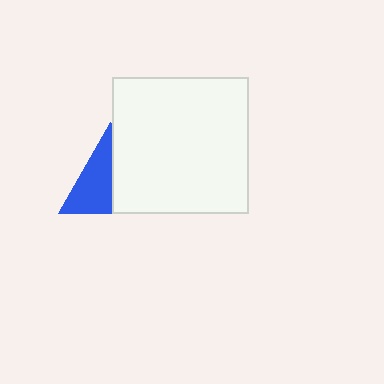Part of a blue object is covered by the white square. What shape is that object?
It is a triangle.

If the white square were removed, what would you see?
You would see the complete blue triangle.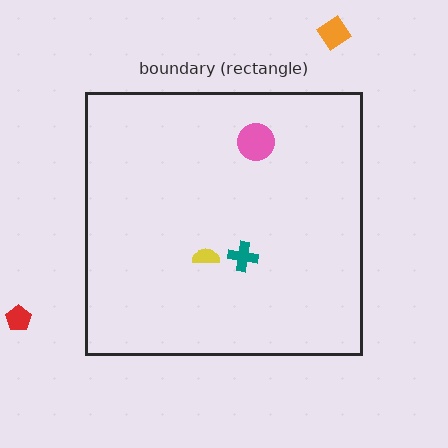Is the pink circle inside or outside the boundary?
Inside.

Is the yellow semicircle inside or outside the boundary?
Inside.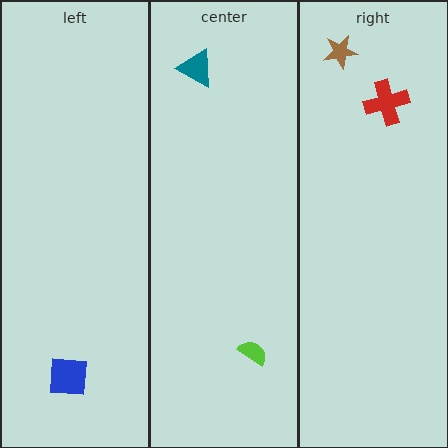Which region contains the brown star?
The right region.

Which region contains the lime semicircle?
The center region.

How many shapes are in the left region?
1.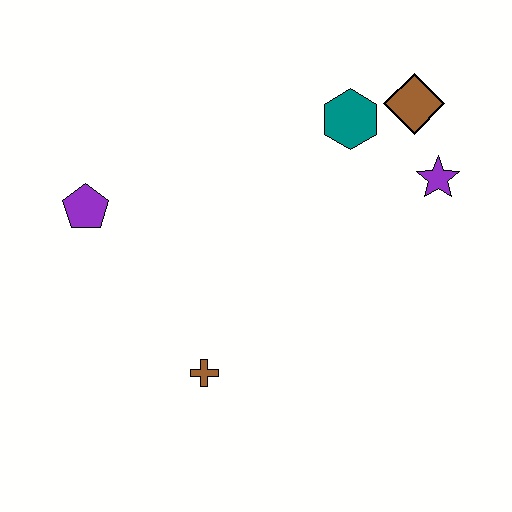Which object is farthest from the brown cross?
The brown diamond is farthest from the brown cross.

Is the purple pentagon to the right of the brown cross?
No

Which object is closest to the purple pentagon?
The brown cross is closest to the purple pentagon.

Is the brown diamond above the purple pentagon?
Yes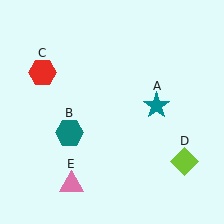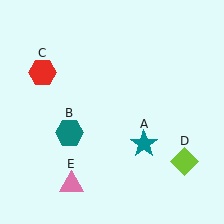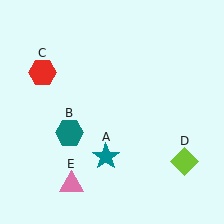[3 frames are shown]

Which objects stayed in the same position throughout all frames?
Teal hexagon (object B) and red hexagon (object C) and lime diamond (object D) and pink triangle (object E) remained stationary.